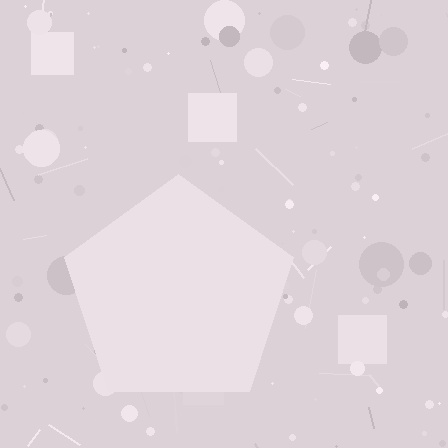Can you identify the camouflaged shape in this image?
The camouflaged shape is a pentagon.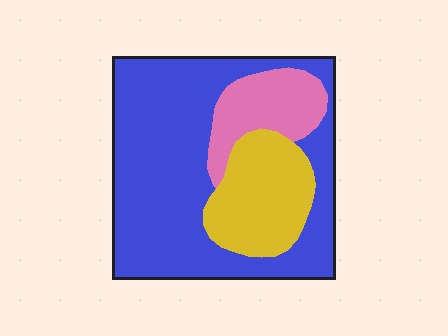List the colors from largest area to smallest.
From largest to smallest: blue, yellow, pink.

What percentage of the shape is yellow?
Yellow covers roughly 20% of the shape.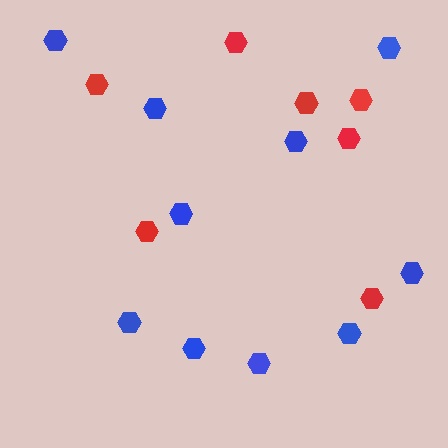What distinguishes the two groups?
There are 2 groups: one group of red hexagons (7) and one group of blue hexagons (10).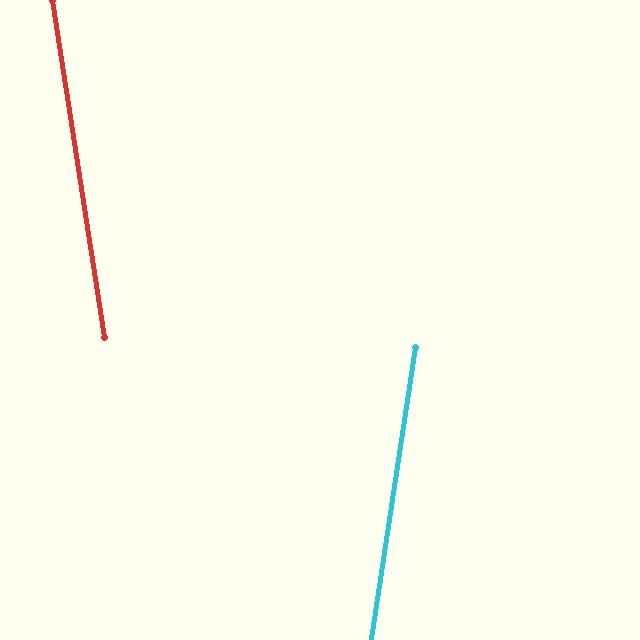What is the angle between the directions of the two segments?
Approximately 17 degrees.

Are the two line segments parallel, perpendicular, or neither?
Neither parallel nor perpendicular — they differ by about 17°.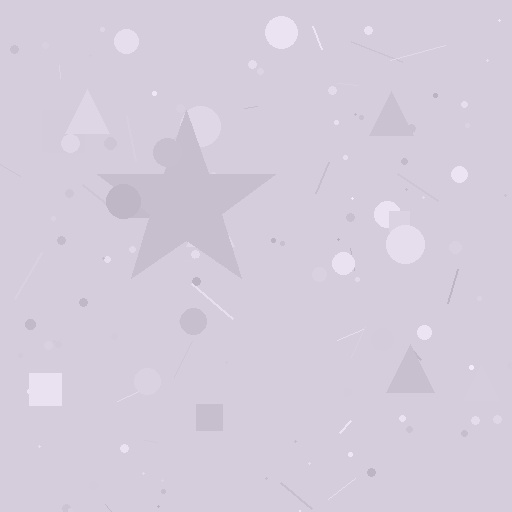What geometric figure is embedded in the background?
A star is embedded in the background.